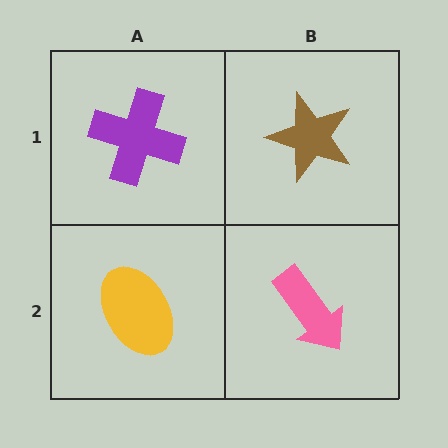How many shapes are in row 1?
2 shapes.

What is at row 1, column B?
A brown star.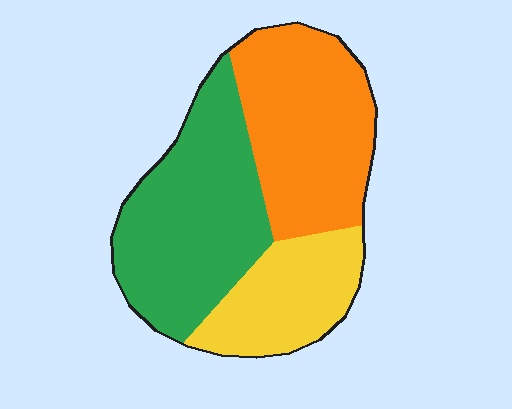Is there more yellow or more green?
Green.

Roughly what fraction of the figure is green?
Green takes up about two fifths (2/5) of the figure.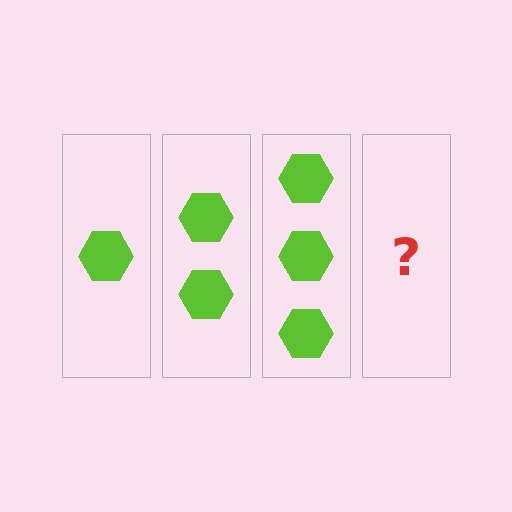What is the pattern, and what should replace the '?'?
The pattern is that each step adds one more hexagon. The '?' should be 4 hexagons.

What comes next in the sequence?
The next element should be 4 hexagons.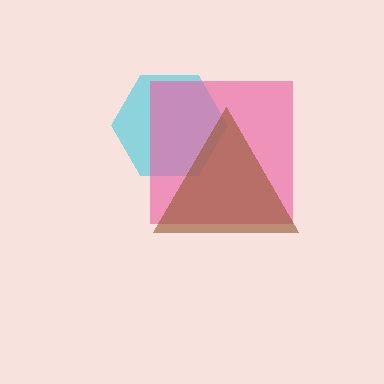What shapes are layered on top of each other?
The layered shapes are: a cyan hexagon, a pink square, a brown triangle.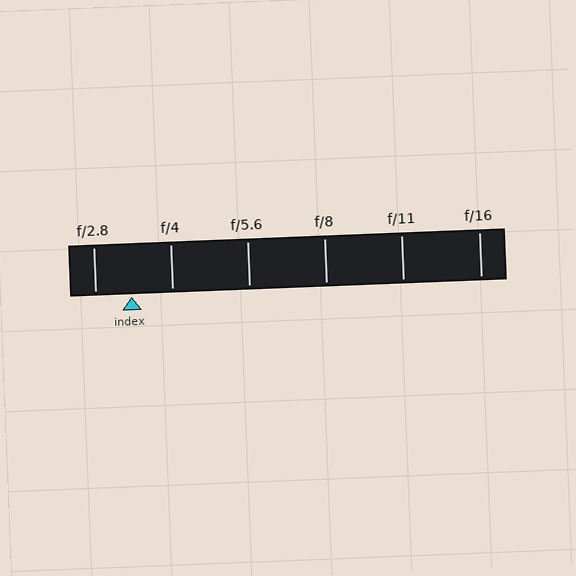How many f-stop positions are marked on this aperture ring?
There are 6 f-stop positions marked.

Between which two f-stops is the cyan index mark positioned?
The index mark is between f/2.8 and f/4.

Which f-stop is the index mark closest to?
The index mark is closest to f/2.8.